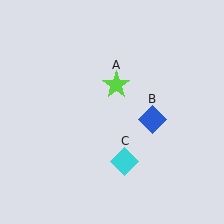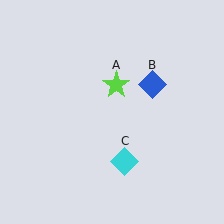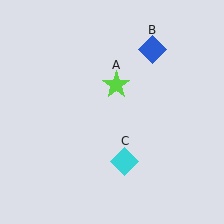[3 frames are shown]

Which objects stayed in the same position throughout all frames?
Lime star (object A) and cyan diamond (object C) remained stationary.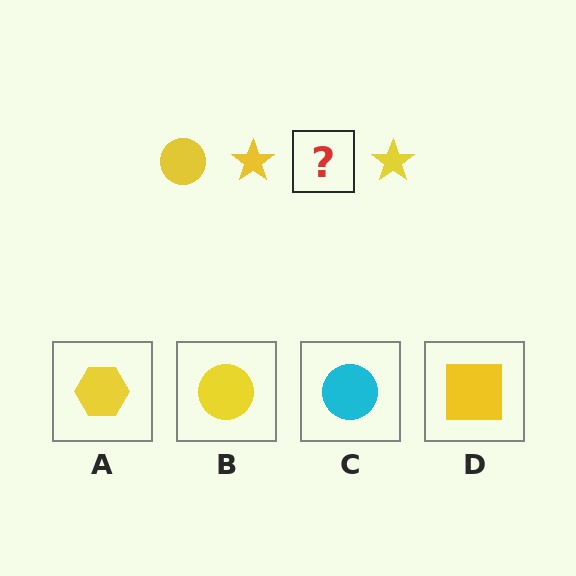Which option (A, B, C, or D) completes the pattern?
B.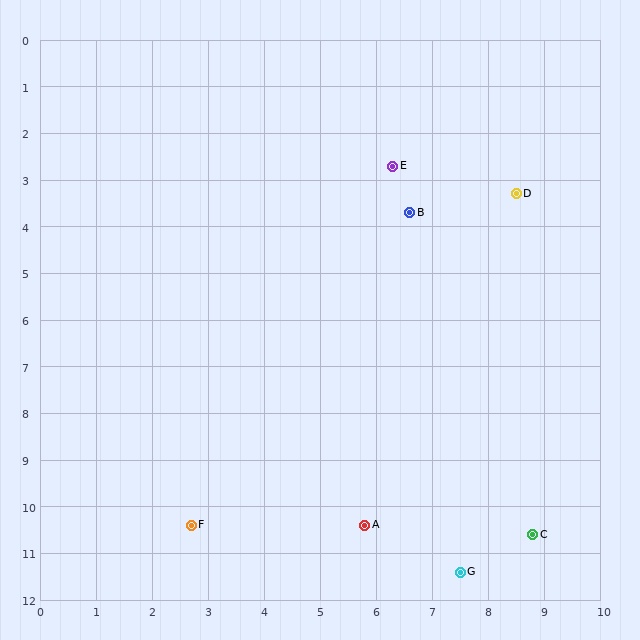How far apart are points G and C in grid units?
Points G and C are about 1.5 grid units apart.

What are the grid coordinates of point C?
Point C is at approximately (8.8, 10.6).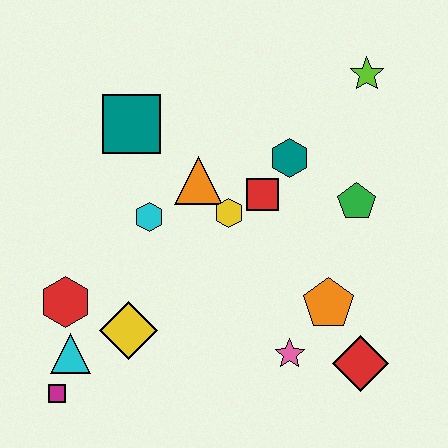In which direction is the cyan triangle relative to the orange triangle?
The cyan triangle is below the orange triangle.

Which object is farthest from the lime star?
The magenta square is farthest from the lime star.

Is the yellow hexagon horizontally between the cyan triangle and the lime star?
Yes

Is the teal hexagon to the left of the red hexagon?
No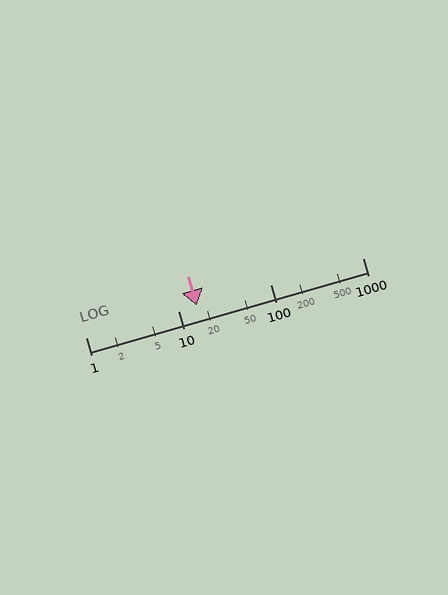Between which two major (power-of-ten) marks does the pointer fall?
The pointer is between 10 and 100.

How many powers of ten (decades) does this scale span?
The scale spans 3 decades, from 1 to 1000.